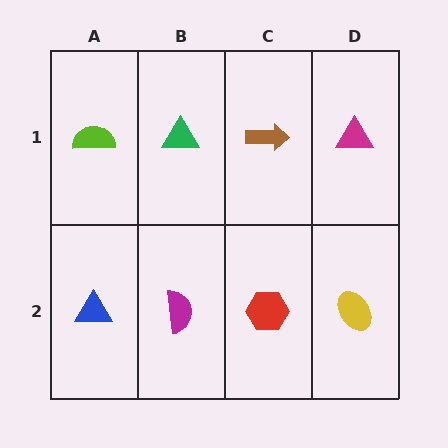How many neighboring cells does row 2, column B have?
3.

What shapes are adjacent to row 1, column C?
A red hexagon (row 2, column C), a green triangle (row 1, column B), a magenta triangle (row 1, column D).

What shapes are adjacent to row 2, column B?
A green triangle (row 1, column B), a blue triangle (row 2, column A), a red hexagon (row 2, column C).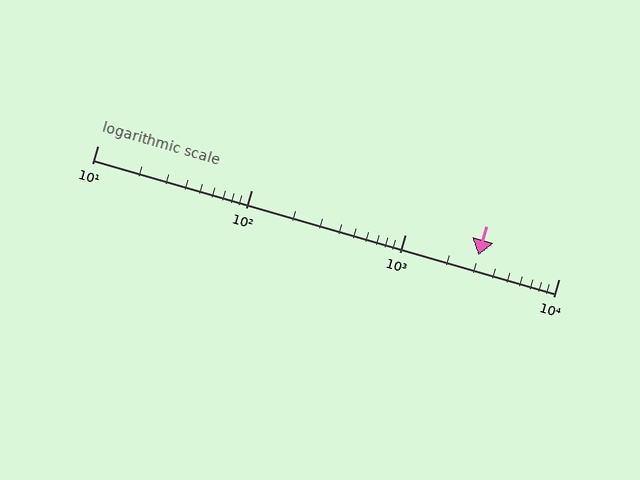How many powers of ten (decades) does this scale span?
The scale spans 3 decades, from 10 to 10000.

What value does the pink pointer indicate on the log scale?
The pointer indicates approximately 3000.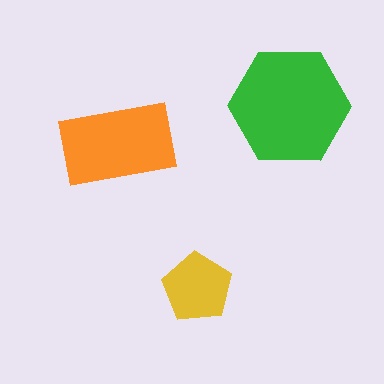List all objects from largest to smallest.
The green hexagon, the orange rectangle, the yellow pentagon.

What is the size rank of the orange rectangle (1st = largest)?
2nd.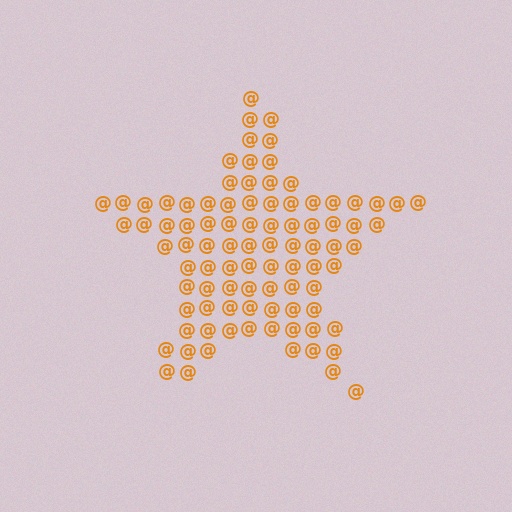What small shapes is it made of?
It is made of small at signs.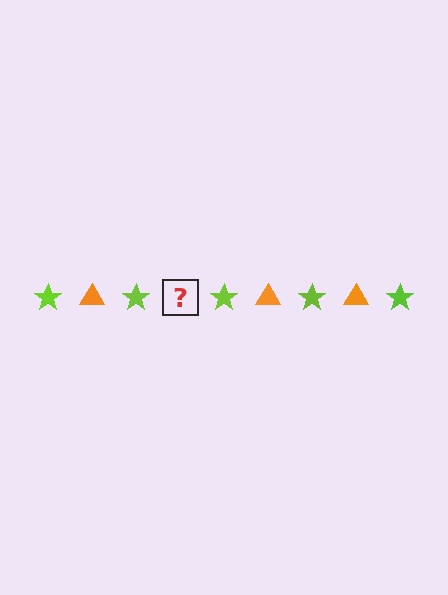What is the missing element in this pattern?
The missing element is an orange triangle.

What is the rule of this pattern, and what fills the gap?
The rule is that the pattern alternates between lime star and orange triangle. The gap should be filled with an orange triangle.